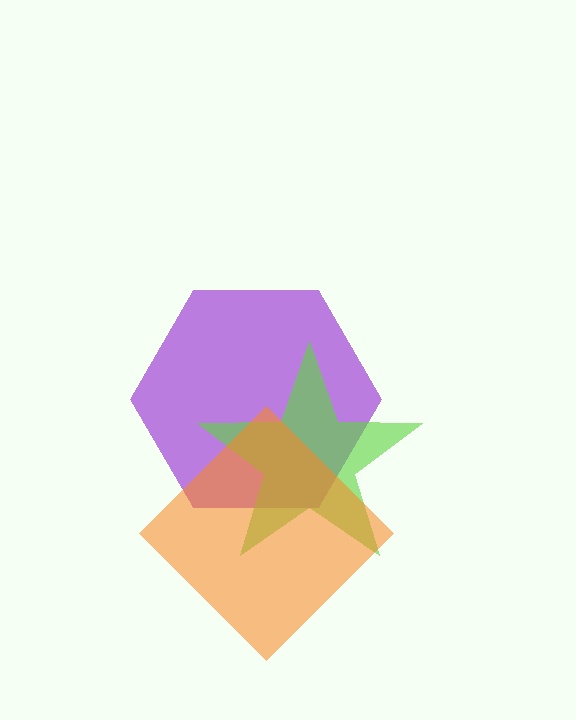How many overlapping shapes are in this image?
There are 3 overlapping shapes in the image.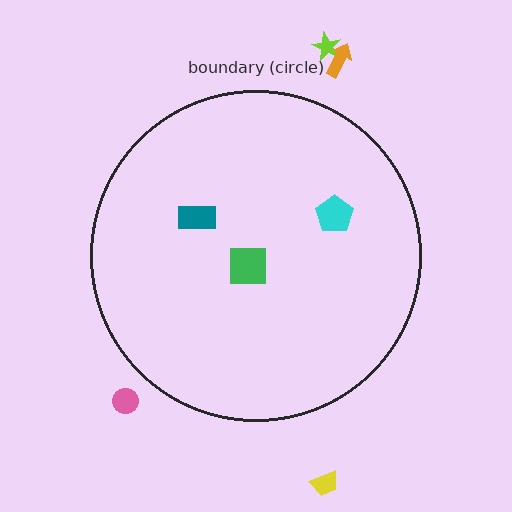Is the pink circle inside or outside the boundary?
Outside.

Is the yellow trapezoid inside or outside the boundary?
Outside.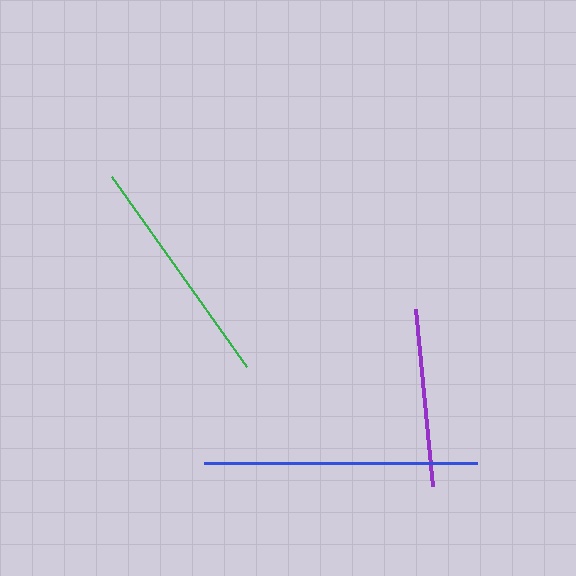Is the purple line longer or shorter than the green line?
The green line is longer than the purple line.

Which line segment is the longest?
The blue line is the longest at approximately 274 pixels.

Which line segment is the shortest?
The purple line is the shortest at approximately 178 pixels.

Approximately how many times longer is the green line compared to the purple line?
The green line is approximately 1.3 times the length of the purple line.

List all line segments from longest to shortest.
From longest to shortest: blue, green, purple.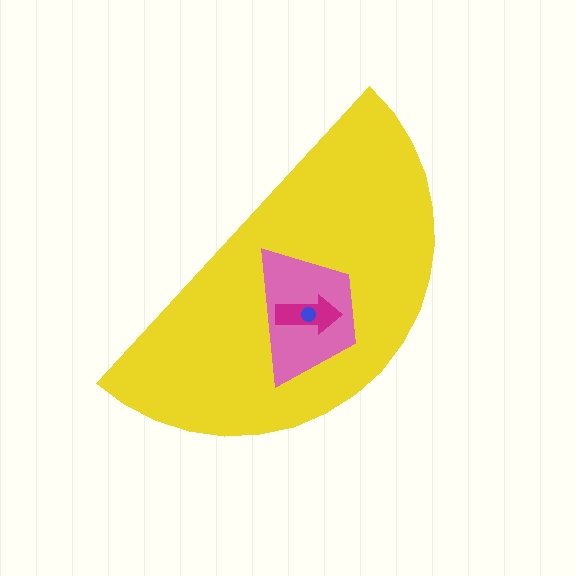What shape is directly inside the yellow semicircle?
The pink trapezoid.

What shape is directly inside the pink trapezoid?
The magenta arrow.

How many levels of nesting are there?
4.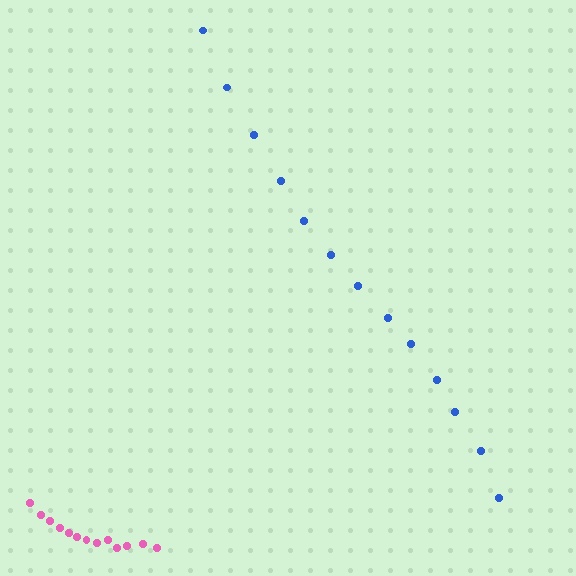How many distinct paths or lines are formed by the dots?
There are 2 distinct paths.